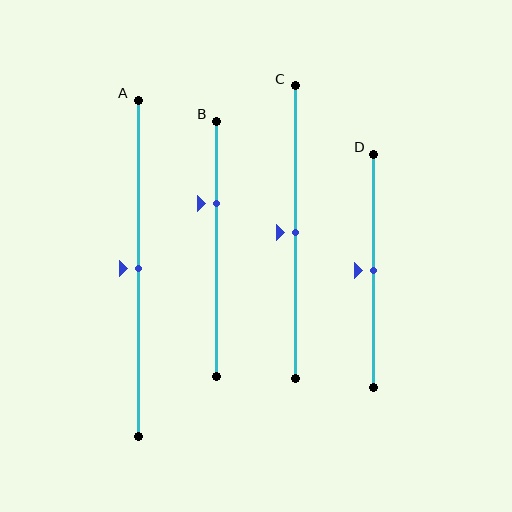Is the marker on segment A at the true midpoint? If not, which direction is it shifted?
Yes, the marker on segment A is at the true midpoint.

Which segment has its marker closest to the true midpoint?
Segment A has its marker closest to the true midpoint.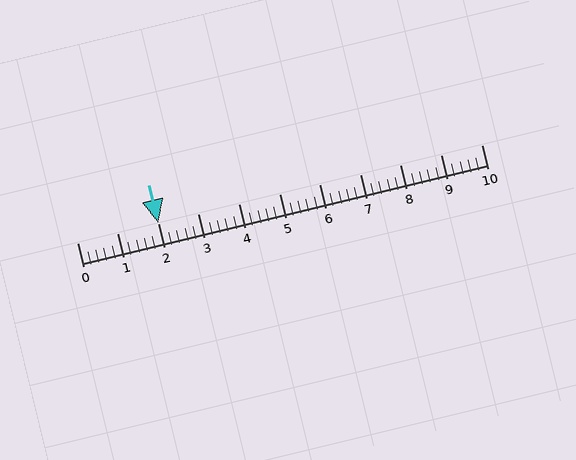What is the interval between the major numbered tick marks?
The major tick marks are spaced 1 units apart.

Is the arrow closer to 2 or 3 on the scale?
The arrow is closer to 2.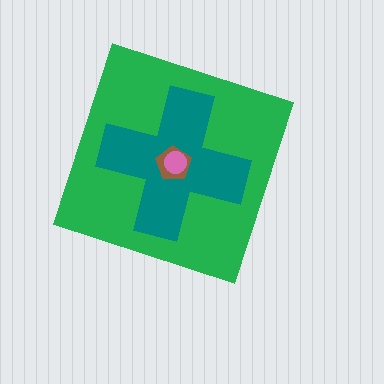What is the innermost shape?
The pink circle.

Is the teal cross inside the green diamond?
Yes.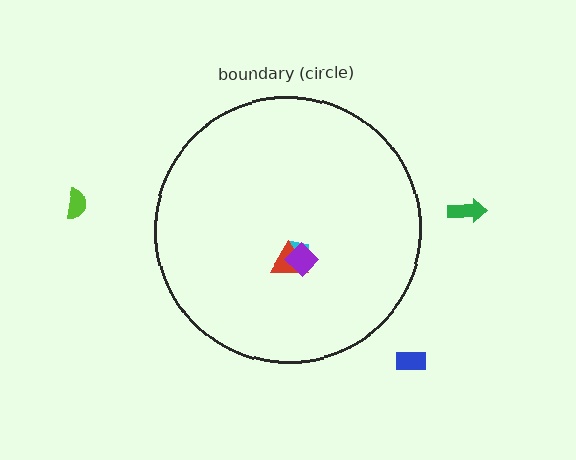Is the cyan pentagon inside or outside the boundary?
Inside.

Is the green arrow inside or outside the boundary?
Outside.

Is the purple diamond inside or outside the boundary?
Inside.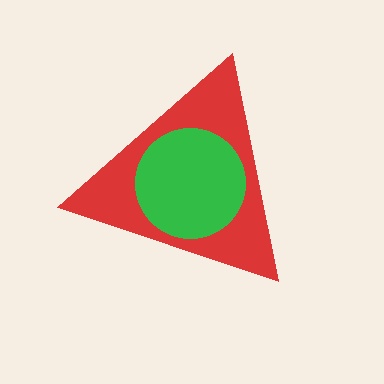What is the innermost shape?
The green circle.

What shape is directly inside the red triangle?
The green circle.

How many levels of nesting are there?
2.